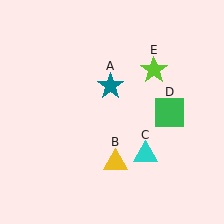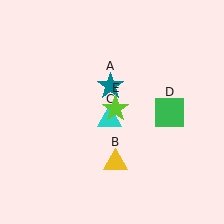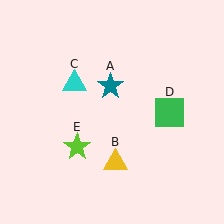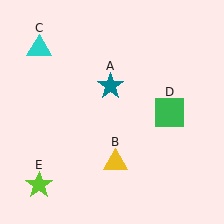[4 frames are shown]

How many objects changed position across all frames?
2 objects changed position: cyan triangle (object C), lime star (object E).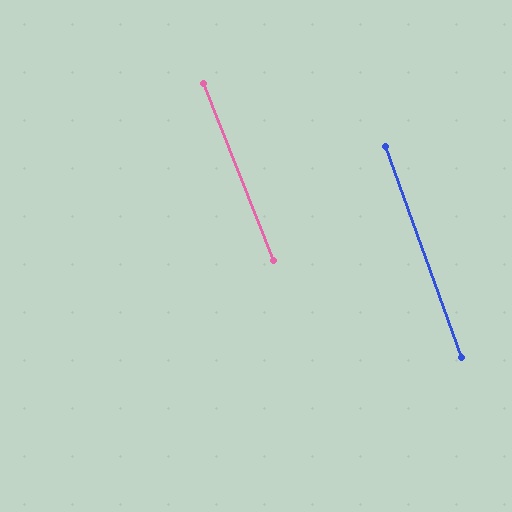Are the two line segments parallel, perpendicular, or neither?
Parallel — their directions differ by only 1.8°.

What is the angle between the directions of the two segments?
Approximately 2 degrees.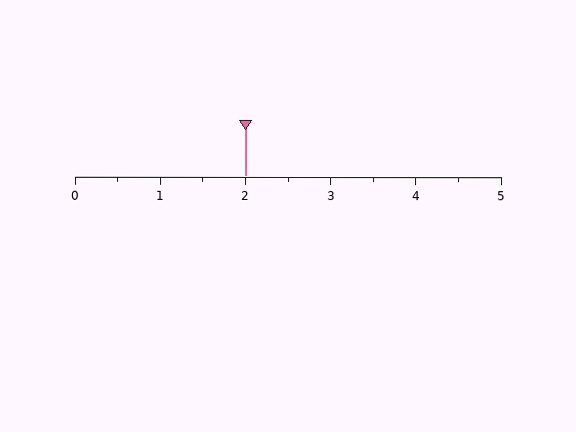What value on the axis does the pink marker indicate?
The marker indicates approximately 2.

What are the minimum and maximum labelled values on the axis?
The axis runs from 0 to 5.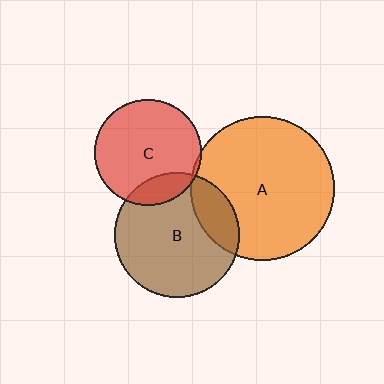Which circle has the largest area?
Circle A (orange).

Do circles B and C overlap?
Yes.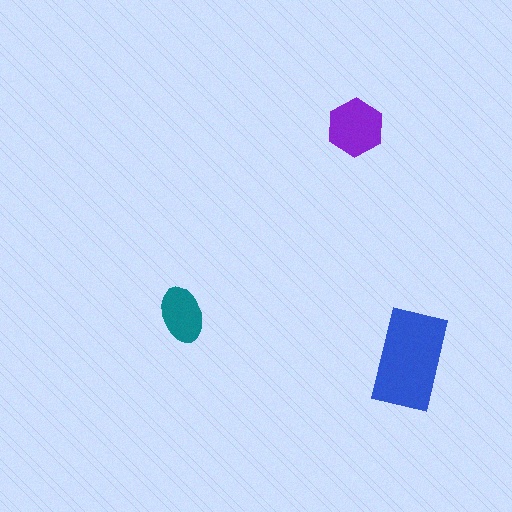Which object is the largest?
The blue rectangle.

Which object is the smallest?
The teal ellipse.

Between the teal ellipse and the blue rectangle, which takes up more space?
The blue rectangle.